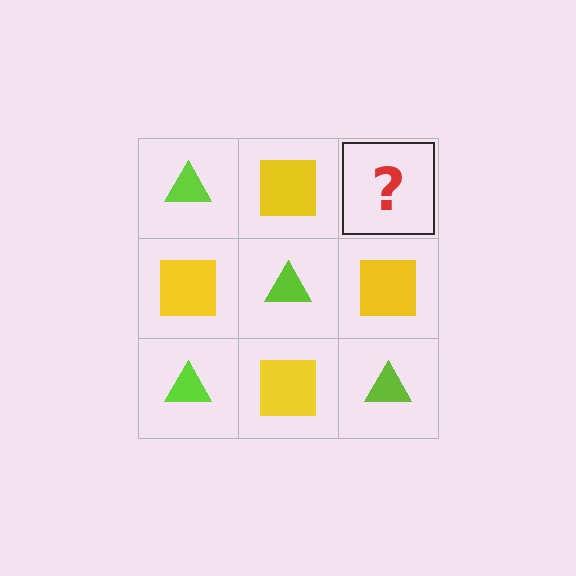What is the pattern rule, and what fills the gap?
The rule is that it alternates lime triangle and yellow square in a checkerboard pattern. The gap should be filled with a lime triangle.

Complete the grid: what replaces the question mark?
The question mark should be replaced with a lime triangle.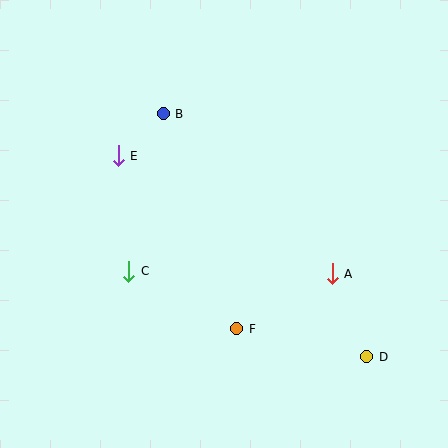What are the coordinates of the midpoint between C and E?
The midpoint between C and E is at (124, 214).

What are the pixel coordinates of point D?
Point D is at (367, 357).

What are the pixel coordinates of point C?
Point C is at (129, 271).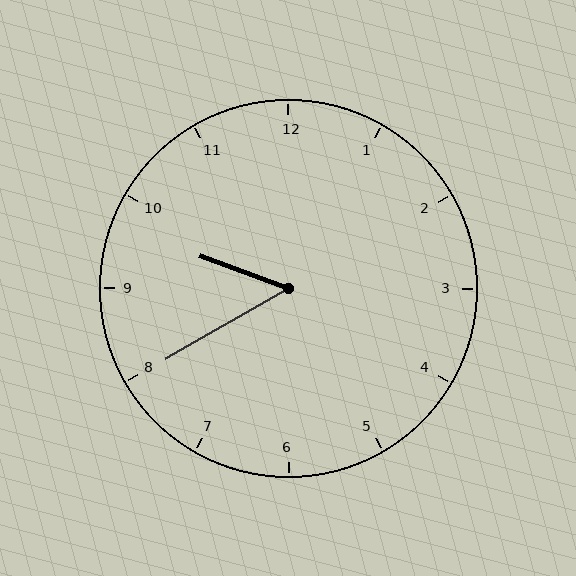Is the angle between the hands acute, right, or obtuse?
It is acute.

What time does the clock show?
9:40.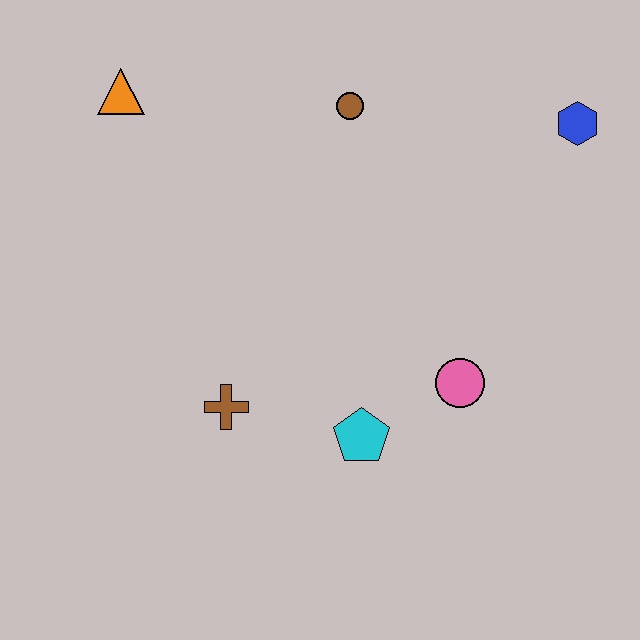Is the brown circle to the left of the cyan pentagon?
Yes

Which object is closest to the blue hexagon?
The brown circle is closest to the blue hexagon.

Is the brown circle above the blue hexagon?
Yes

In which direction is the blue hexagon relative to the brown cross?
The blue hexagon is to the right of the brown cross.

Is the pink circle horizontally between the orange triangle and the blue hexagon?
Yes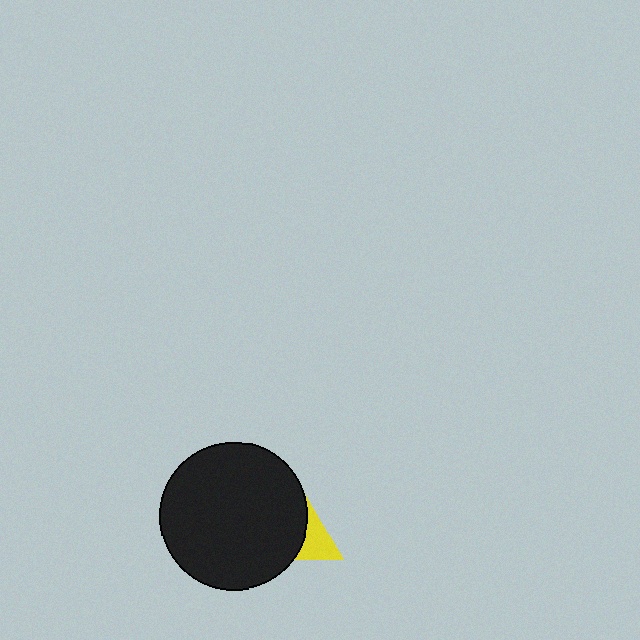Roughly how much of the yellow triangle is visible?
A small part of it is visible (roughly 35%).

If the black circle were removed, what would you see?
You would see the complete yellow triangle.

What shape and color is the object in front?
The object in front is a black circle.